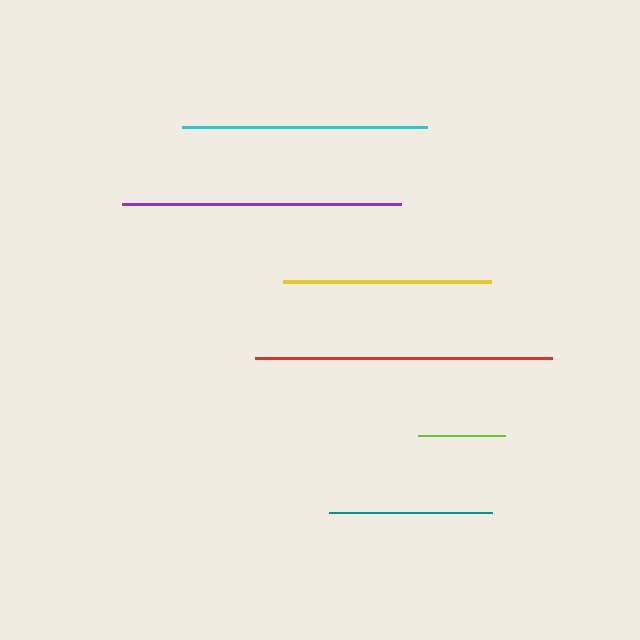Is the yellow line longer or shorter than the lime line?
The yellow line is longer than the lime line.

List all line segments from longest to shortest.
From longest to shortest: red, purple, cyan, yellow, teal, lime.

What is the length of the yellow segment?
The yellow segment is approximately 209 pixels long.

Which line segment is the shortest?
The lime line is the shortest at approximately 87 pixels.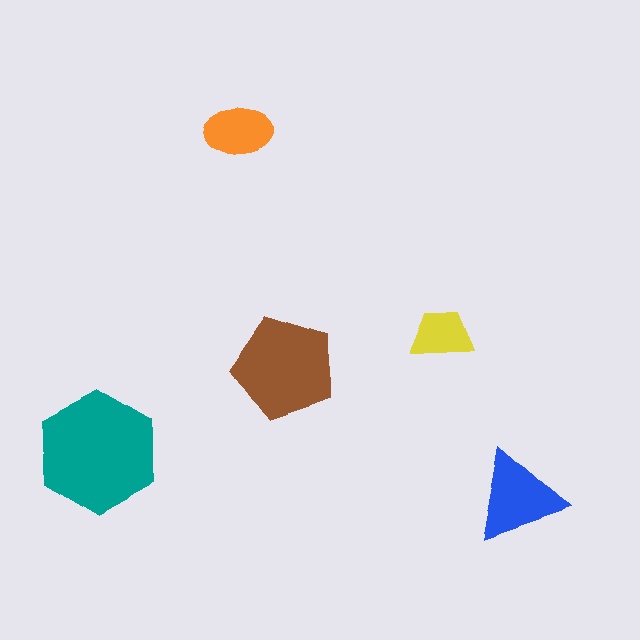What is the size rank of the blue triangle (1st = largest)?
3rd.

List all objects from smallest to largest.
The yellow trapezoid, the orange ellipse, the blue triangle, the brown pentagon, the teal hexagon.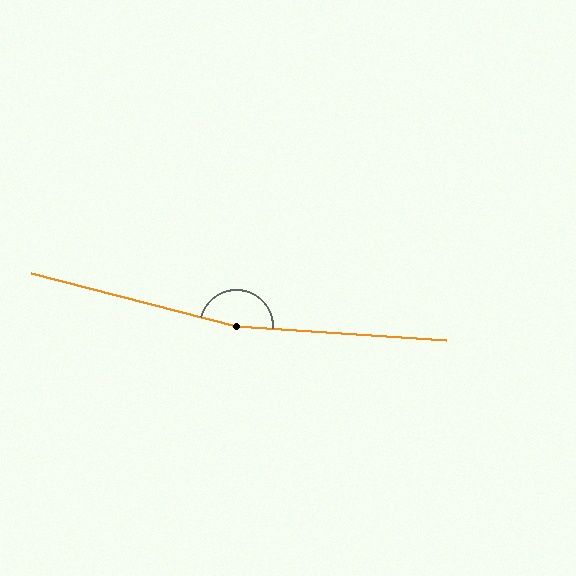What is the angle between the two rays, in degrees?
Approximately 169 degrees.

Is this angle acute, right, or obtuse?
It is obtuse.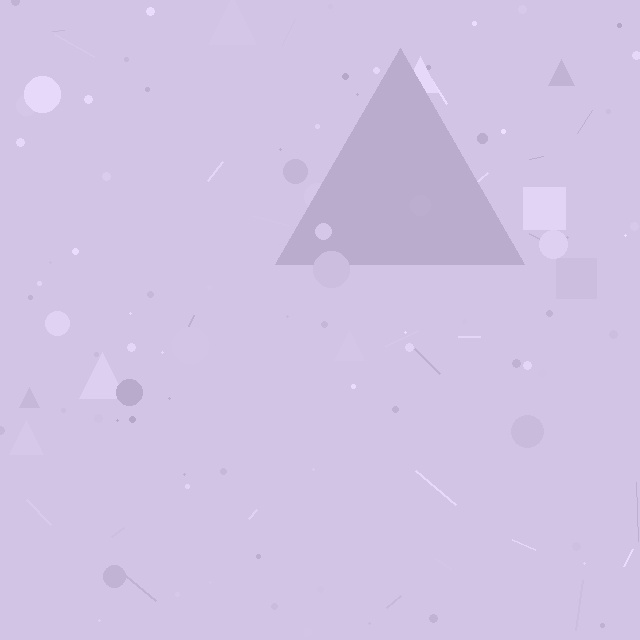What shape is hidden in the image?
A triangle is hidden in the image.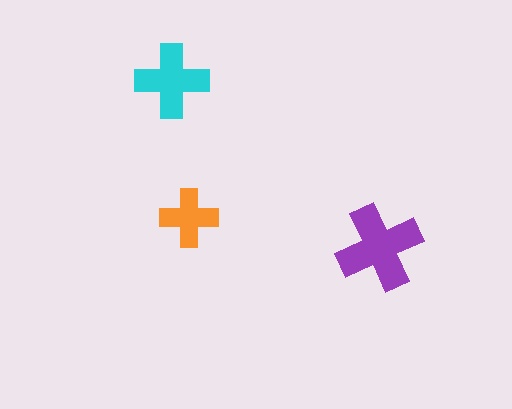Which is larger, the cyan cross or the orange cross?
The cyan one.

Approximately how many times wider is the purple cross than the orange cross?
About 1.5 times wider.